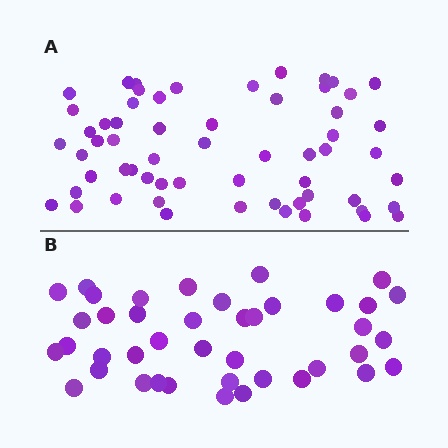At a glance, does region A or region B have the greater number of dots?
Region A (the top region) has more dots.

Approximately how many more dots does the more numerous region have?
Region A has approximately 20 more dots than region B.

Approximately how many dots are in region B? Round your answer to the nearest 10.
About 40 dots. (The exact count is 41, which rounds to 40.)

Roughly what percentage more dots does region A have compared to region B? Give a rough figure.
About 45% more.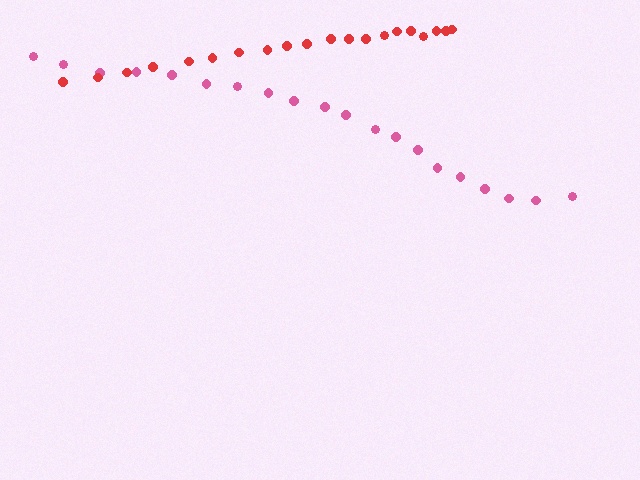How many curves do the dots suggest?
There are 2 distinct paths.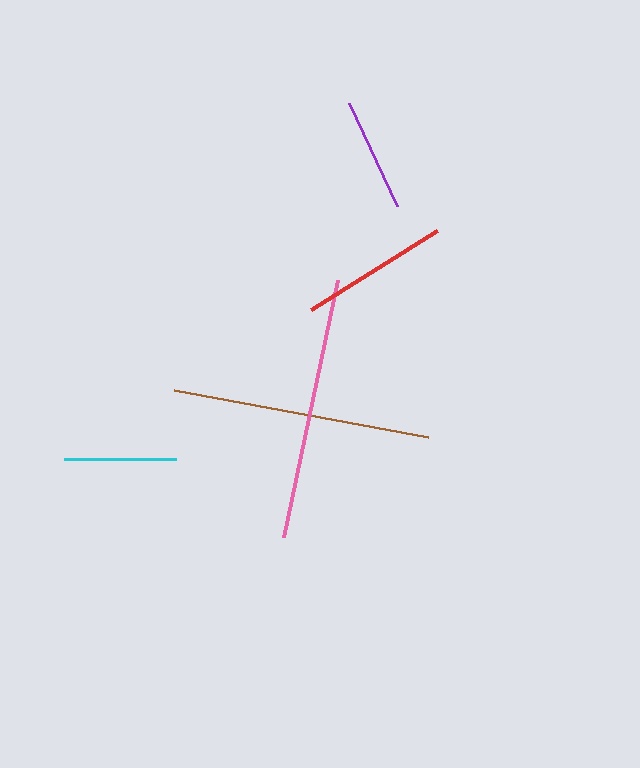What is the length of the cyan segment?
The cyan segment is approximately 112 pixels long.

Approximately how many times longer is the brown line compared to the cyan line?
The brown line is approximately 2.3 times the length of the cyan line.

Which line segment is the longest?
The pink line is the longest at approximately 263 pixels.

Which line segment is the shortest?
The cyan line is the shortest at approximately 112 pixels.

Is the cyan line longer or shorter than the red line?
The red line is longer than the cyan line.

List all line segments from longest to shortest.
From longest to shortest: pink, brown, red, purple, cyan.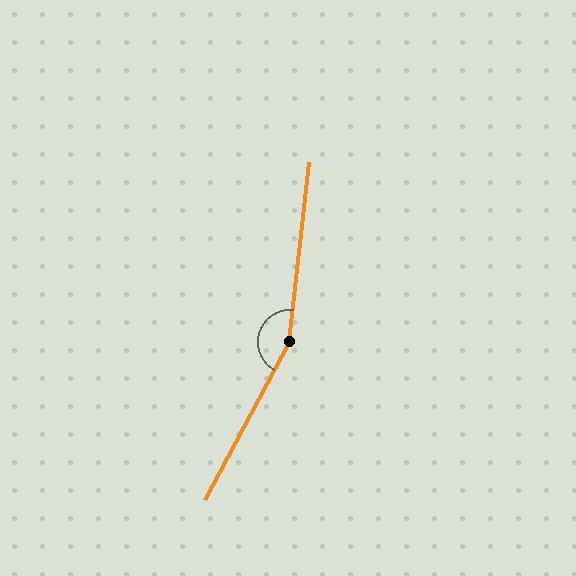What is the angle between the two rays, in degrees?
Approximately 158 degrees.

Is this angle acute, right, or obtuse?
It is obtuse.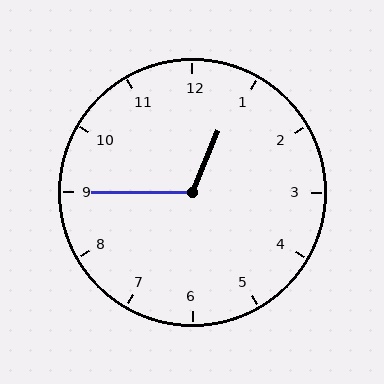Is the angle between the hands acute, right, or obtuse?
It is obtuse.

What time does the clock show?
12:45.